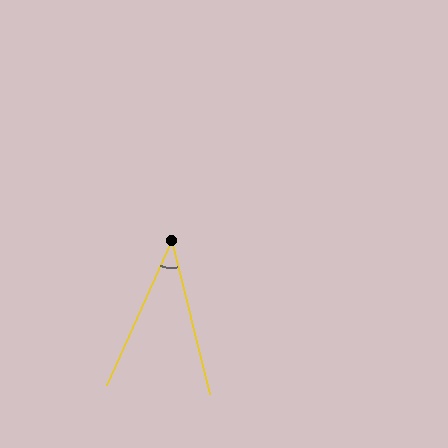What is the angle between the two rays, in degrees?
Approximately 38 degrees.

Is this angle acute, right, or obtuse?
It is acute.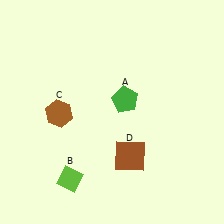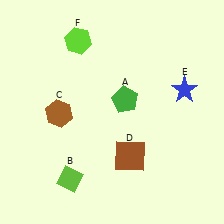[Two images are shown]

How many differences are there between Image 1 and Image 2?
There are 2 differences between the two images.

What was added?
A blue star (E), a lime hexagon (F) were added in Image 2.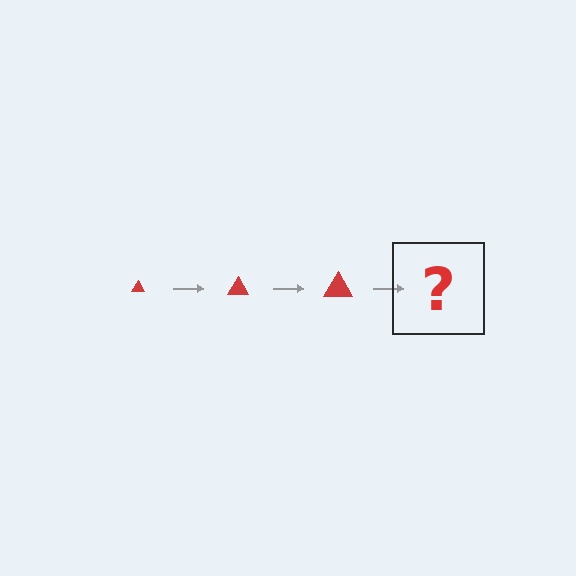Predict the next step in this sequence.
The next step is a red triangle, larger than the previous one.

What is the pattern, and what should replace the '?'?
The pattern is that the triangle gets progressively larger each step. The '?' should be a red triangle, larger than the previous one.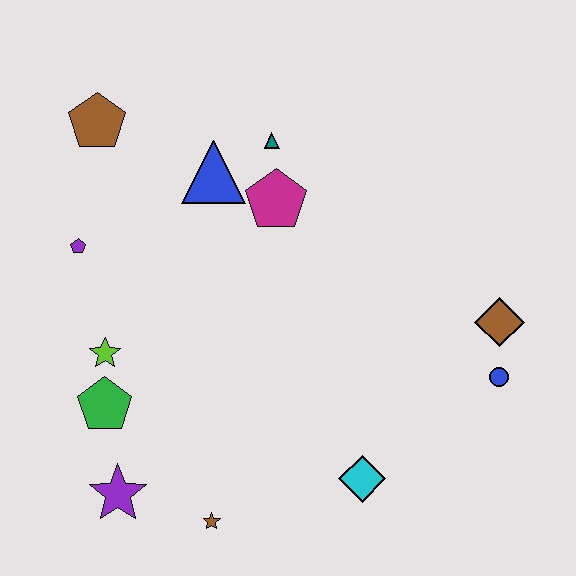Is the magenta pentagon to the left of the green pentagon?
No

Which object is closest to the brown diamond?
The blue circle is closest to the brown diamond.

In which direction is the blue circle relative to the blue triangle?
The blue circle is to the right of the blue triangle.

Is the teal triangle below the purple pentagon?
No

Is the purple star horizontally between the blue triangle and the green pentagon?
Yes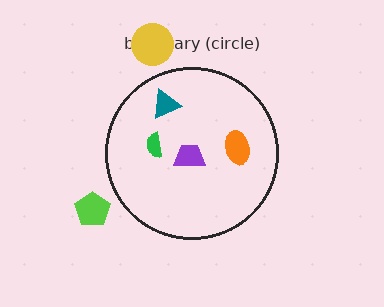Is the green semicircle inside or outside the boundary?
Inside.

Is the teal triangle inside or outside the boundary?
Inside.